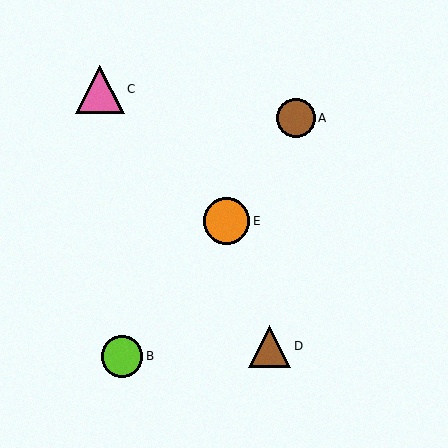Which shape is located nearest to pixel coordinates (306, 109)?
The brown circle (labeled A) at (296, 118) is nearest to that location.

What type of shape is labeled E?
Shape E is an orange circle.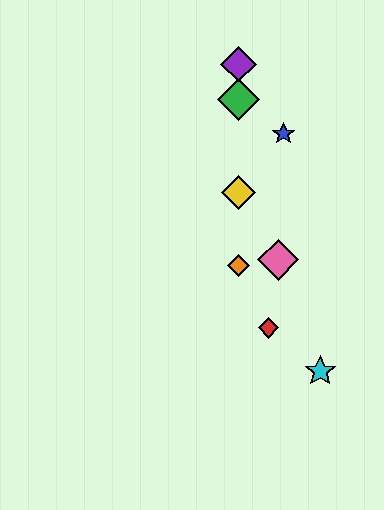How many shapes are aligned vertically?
4 shapes (the green diamond, the yellow diamond, the purple diamond, the orange diamond) are aligned vertically.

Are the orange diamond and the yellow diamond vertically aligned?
Yes, both are at x≈238.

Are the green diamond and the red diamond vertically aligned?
No, the green diamond is at x≈238 and the red diamond is at x≈269.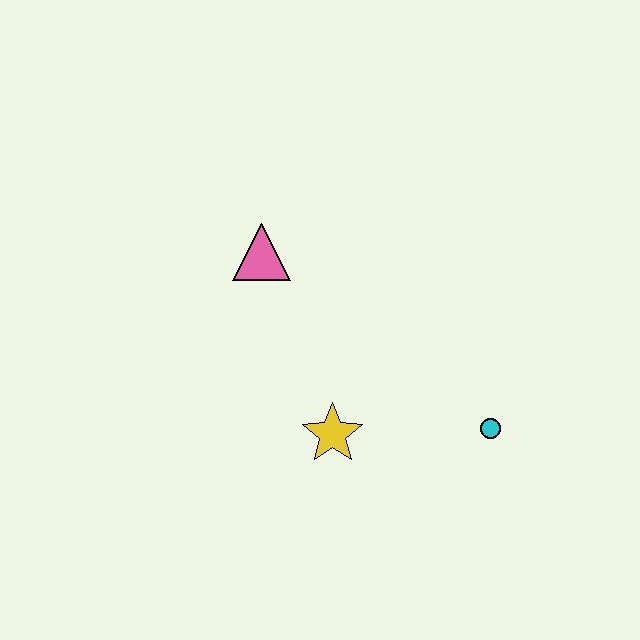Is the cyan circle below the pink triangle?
Yes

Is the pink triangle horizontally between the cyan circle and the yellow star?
No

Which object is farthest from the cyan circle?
The pink triangle is farthest from the cyan circle.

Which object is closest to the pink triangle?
The yellow star is closest to the pink triangle.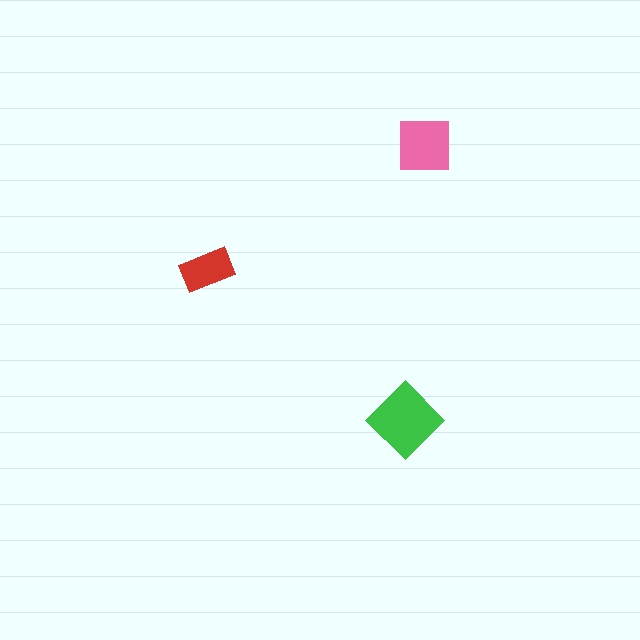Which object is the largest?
The green diamond.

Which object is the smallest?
The red rectangle.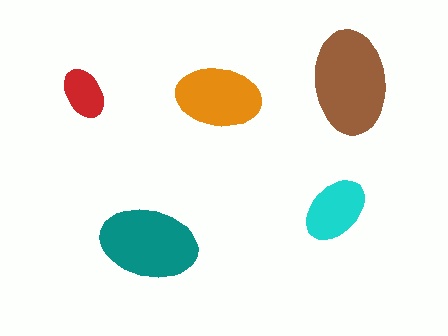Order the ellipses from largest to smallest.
the brown one, the teal one, the orange one, the cyan one, the red one.